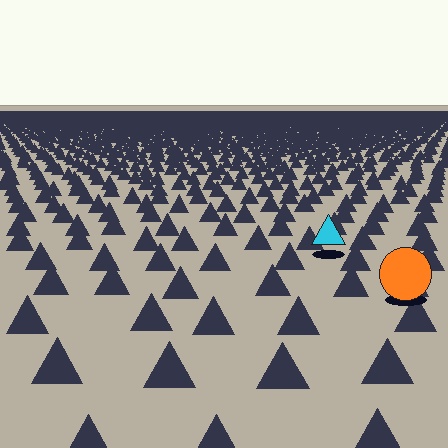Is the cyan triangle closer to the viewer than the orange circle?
No. The orange circle is closer — you can tell from the texture gradient: the ground texture is coarser near it.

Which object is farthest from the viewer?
The cyan triangle is farthest from the viewer. It appears smaller and the ground texture around it is denser.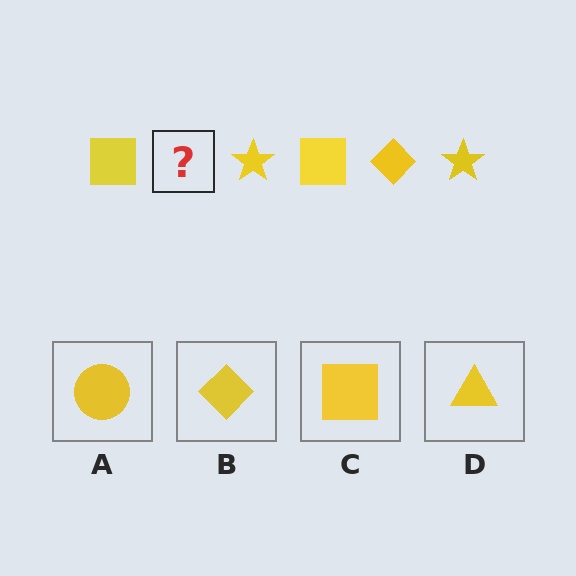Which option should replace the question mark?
Option B.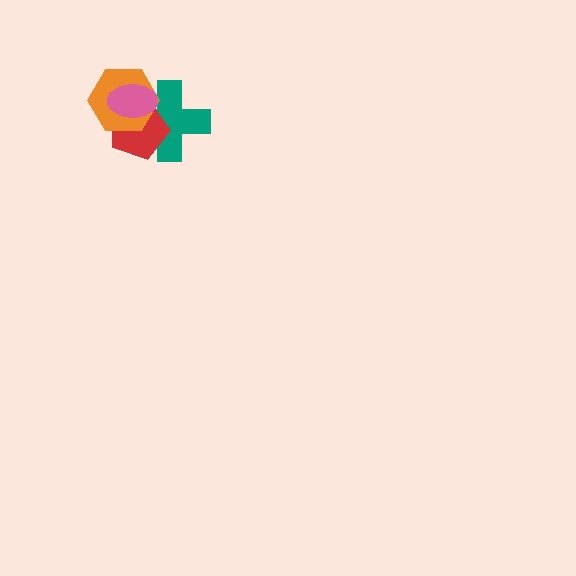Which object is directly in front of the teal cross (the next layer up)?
The red pentagon is directly in front of the teal cross.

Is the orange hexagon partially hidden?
Yes, it is partially covered by another shape.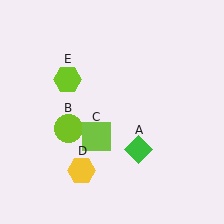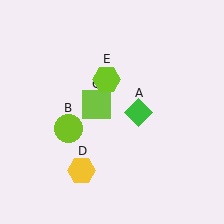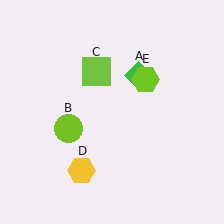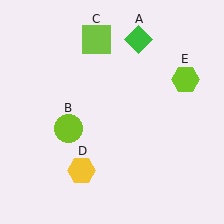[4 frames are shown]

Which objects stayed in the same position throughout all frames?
Lime circle (object B) and yellow hexagon (object D) remained stationary.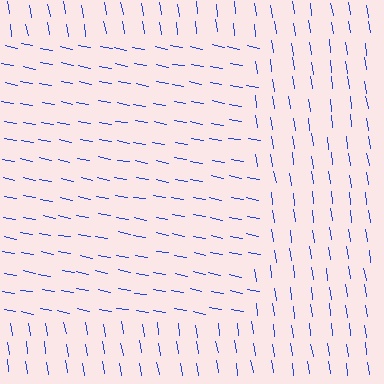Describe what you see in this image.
The image is filled with small blue line segments. A rectangle region in the image has lines oriented differently from the surrounding lines, creating a visible texture boundary.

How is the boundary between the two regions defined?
The boundary is defined purely by a change in line orientation (approximately 71 degrees difference). All lines are the same color and thickness.